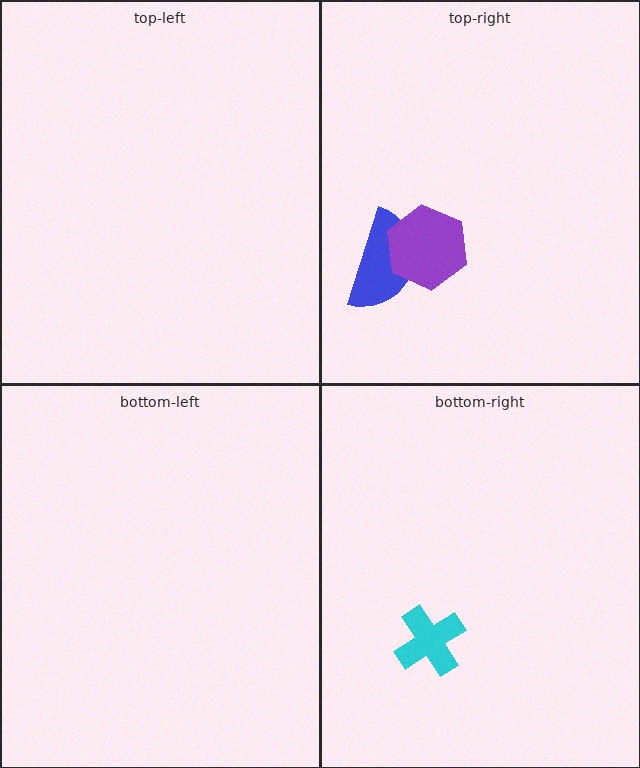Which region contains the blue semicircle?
The top-right region.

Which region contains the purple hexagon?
The top-right region.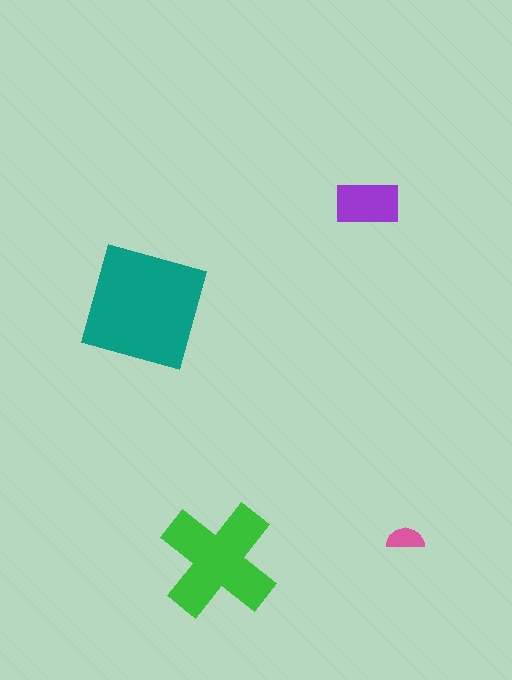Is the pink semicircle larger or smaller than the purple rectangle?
Smaller.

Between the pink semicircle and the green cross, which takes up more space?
The green cross.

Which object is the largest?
The teal square.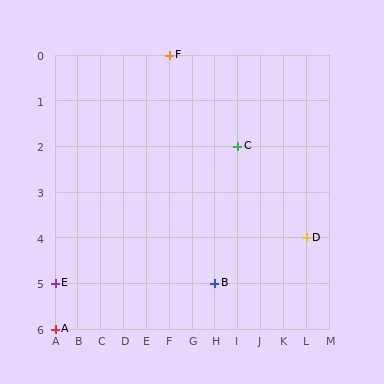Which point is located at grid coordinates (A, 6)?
Point A is at (A, 6).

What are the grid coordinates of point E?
Point E is at grid coordinates (A, 5).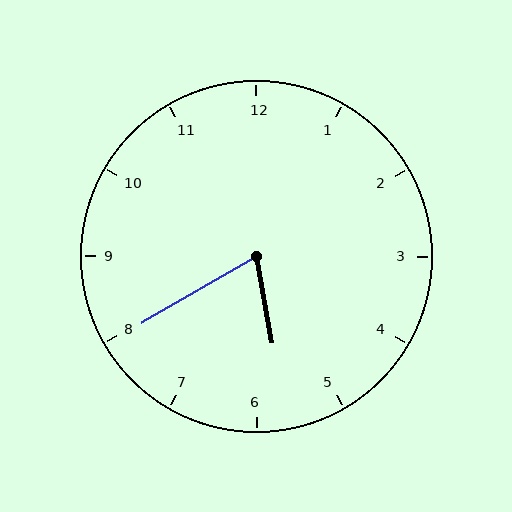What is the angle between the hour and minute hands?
Approximately 70 degrees.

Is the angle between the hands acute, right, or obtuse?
It is acute.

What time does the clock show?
5:40.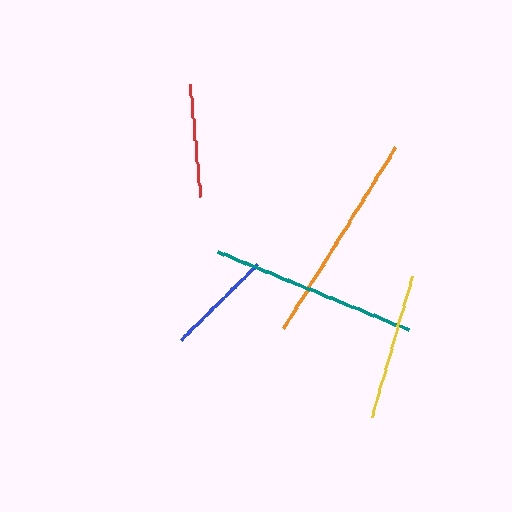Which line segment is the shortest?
The blue line is the shortest at approximately 107 pixels.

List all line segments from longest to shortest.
From longest to shortest: orange, teal, yellow, red, blue.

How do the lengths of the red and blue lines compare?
The red and blue lines are approximately the same length.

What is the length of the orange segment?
The orange segment is approximately 212 pixels long.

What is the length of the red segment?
The red segment is approximately 113 pixels long.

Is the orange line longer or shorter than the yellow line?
The orange line is longer than the yellow line.